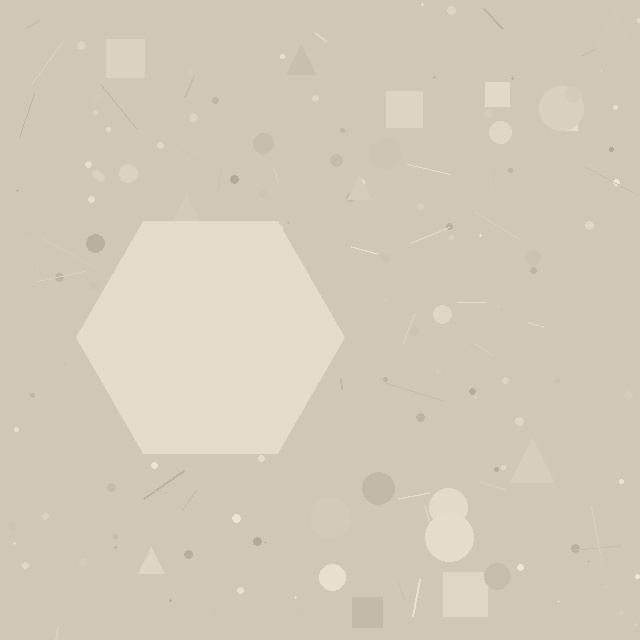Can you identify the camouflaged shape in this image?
The camouflaged shape is a hexagon.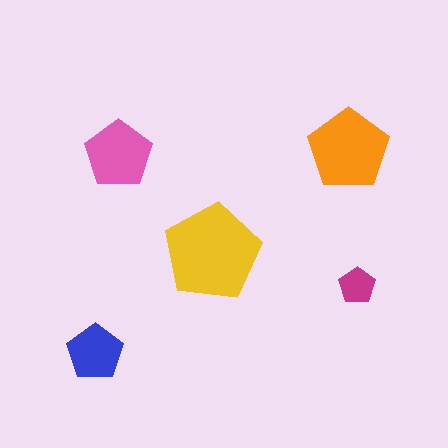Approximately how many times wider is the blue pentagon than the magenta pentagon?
About 1.5 times wider.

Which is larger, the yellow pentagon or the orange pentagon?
The yellow one.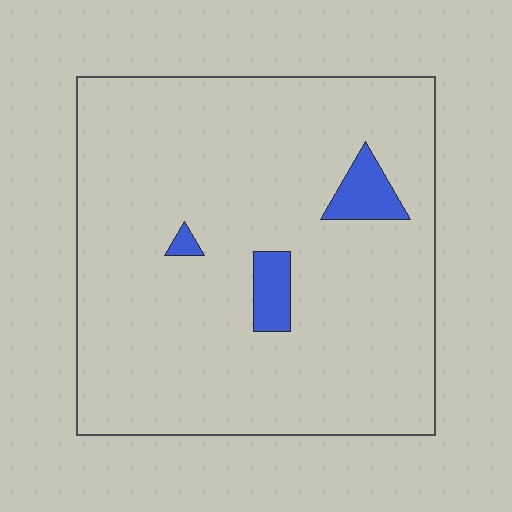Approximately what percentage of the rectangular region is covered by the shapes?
Approximately 5%.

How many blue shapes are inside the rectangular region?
3.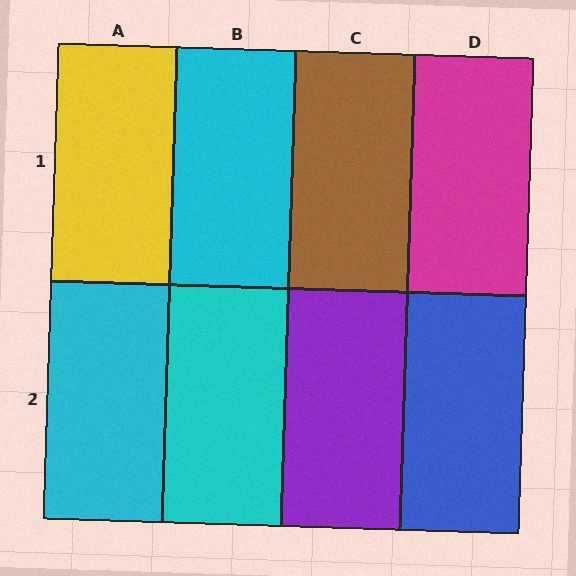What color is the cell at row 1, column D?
Magenta.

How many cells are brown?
1 cell is brown.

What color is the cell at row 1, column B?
Cyan.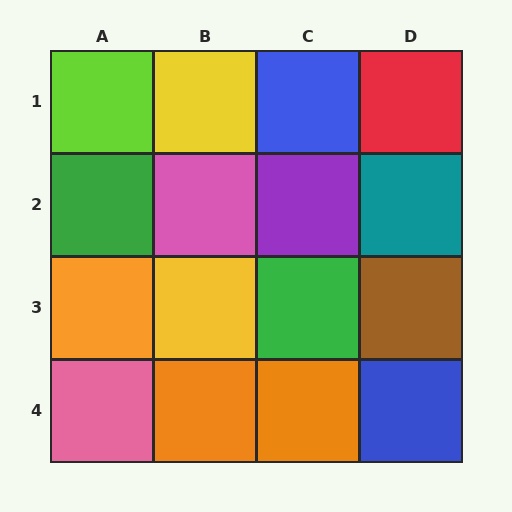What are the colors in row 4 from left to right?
Pink, orange, orange, blue.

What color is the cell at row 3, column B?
Yellow.